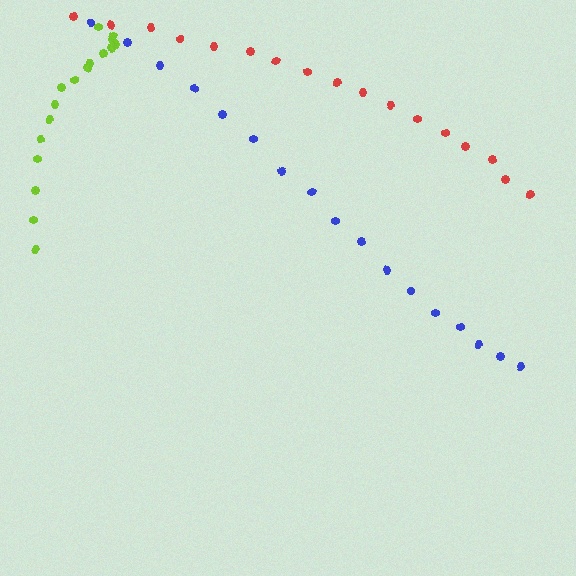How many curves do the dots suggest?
There are 3 distinct paths.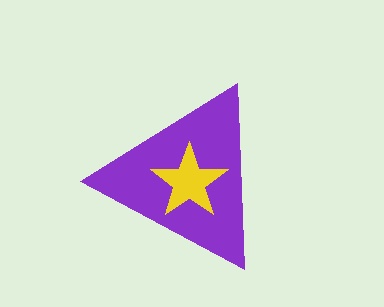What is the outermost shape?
The purple triangle.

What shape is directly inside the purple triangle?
The yellow star.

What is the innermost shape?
The yellow star.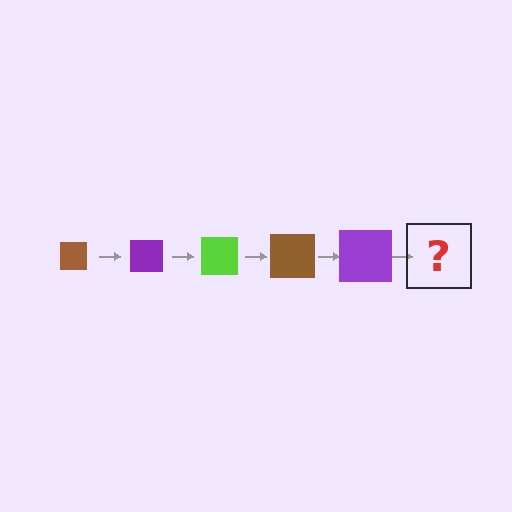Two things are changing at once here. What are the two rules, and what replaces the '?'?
The two rules are that the square grows larger each step and the color cycles through brown, purple, and lime. The '?' should be a lime square, larger than the previous one.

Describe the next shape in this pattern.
It should be a lime square, larger than the previous one.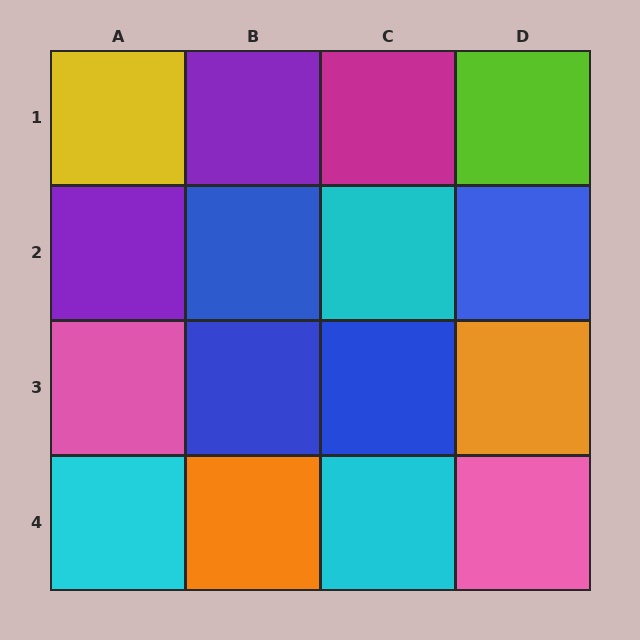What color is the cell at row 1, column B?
Purple.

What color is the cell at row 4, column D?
Pink.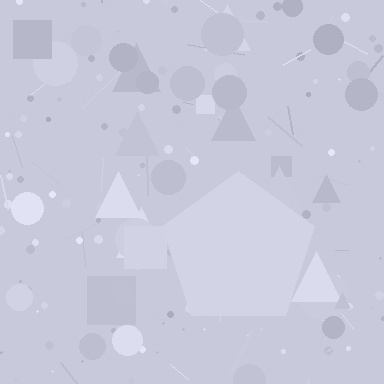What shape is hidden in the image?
A pentagon is hidden in the image.